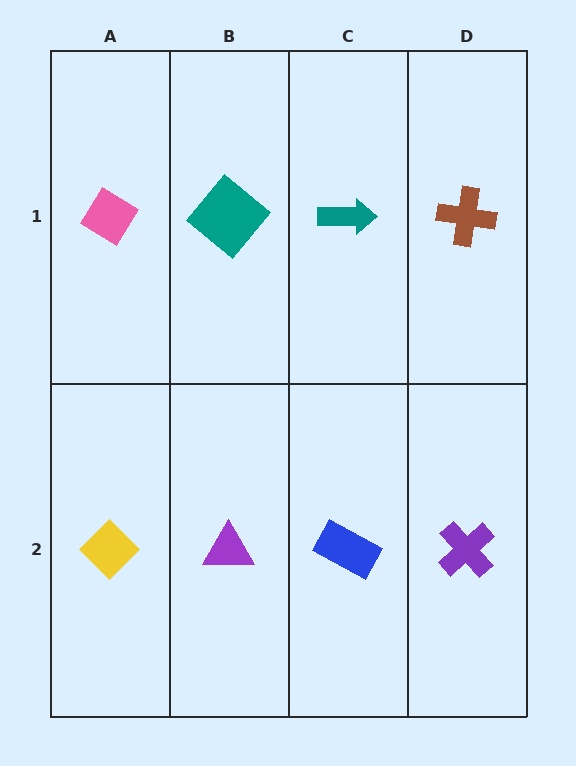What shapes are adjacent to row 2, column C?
A teal arrow (row 1, column C), a purple triangle (row 2, column B), a purple cross (row 2, column D).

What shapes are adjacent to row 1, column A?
A yellow diamond (row 2, column A), a teal diamond (row 1, column B).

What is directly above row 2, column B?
A teal diamond.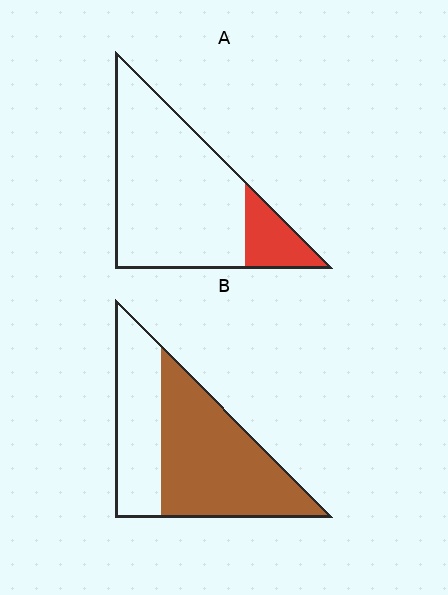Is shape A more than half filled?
No.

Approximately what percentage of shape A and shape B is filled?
A is approximately 15% and B is approximately 60%.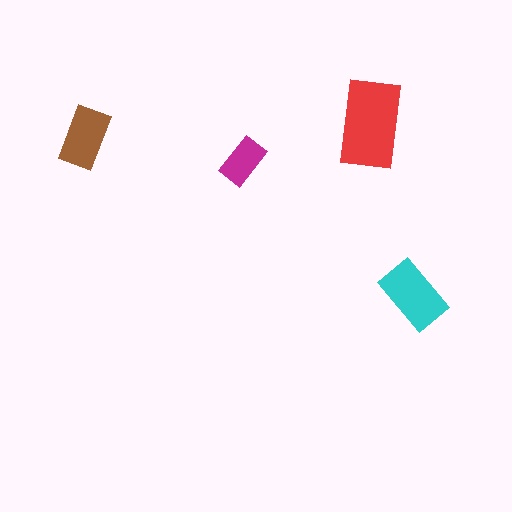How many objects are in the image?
There are 4 objects in the image.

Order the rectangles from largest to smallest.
the red one, the cyan one, the brown one, the magenta one.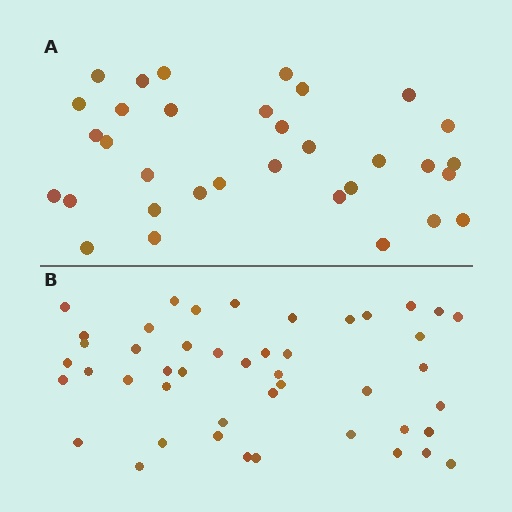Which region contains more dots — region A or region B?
Region B (the bottom region) has more dots.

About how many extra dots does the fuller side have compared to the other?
Region B has approximately 15 more dots than region A.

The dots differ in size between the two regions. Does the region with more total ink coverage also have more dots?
No. Region A has more total ink coverage because its dots are larger, but region B actually contains more individual dots. Total area can be misleading — the number of items is what matters here.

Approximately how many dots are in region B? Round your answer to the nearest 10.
About 50 dots. (The exact count is 46, which rounds to 50.)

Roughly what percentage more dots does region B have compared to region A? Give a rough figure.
About 40% more.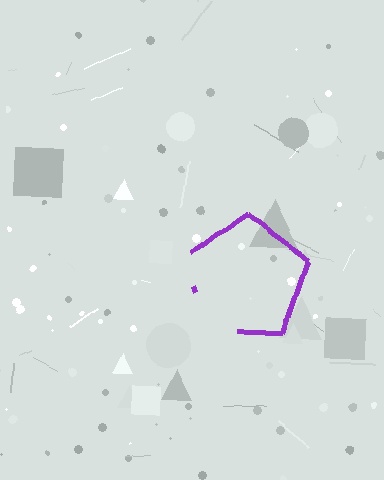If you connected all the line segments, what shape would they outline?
They would outline a pentagon.